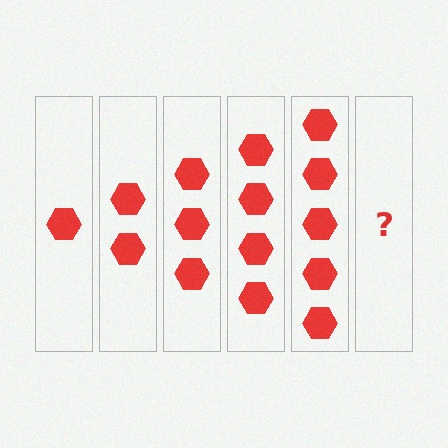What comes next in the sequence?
The next element should be 6 hexagons.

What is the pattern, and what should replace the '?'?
The pattern is that each step adds one more hexagon. The '?' should be 6 hexagons.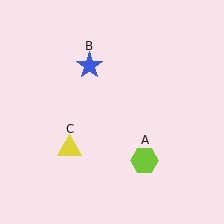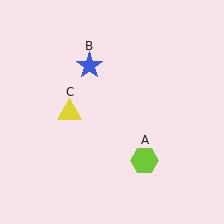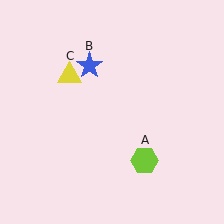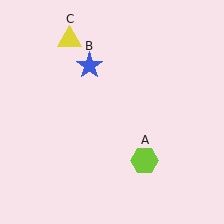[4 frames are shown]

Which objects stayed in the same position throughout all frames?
Lime hexagon (object A) and blue star (object B) remained stationary.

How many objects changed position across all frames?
1 object changed position: yellow triangle (object C).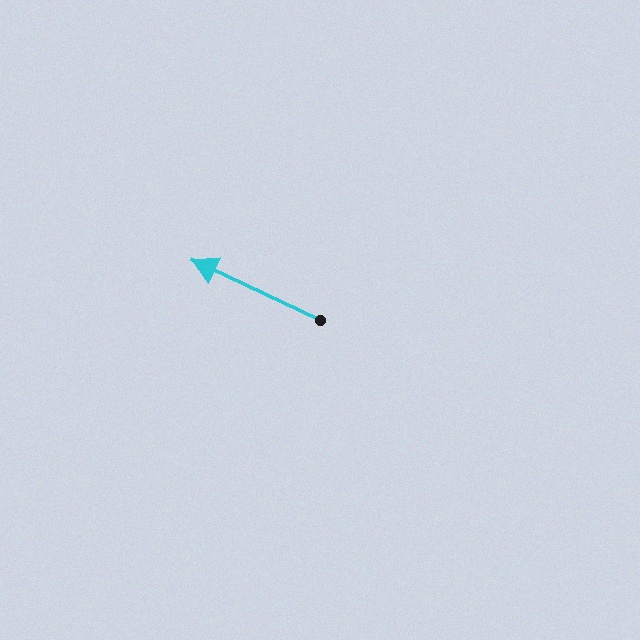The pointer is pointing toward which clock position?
Roughly 10 o'clock.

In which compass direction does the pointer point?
Northwest.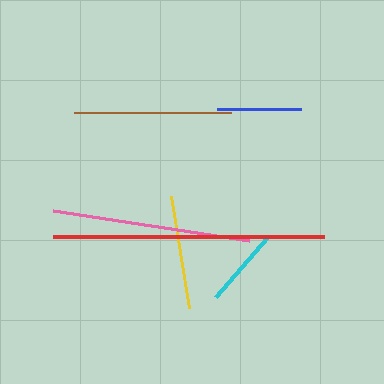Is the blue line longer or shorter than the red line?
The red line is longer than the blue line.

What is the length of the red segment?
The red segment is approximately 270 pixels long.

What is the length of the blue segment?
The blue segment is approximately 84 pixels long.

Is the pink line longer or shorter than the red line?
The red line is longer than the pink line.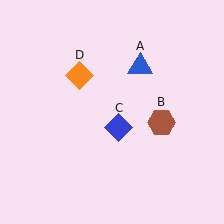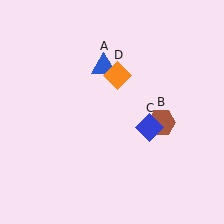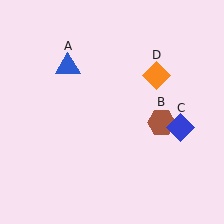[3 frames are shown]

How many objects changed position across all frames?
3 objects changed position: blue triangle (object A), blue diamond (object C), orange diamond (object D).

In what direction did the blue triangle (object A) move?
The blue triangle (object A) moved left.